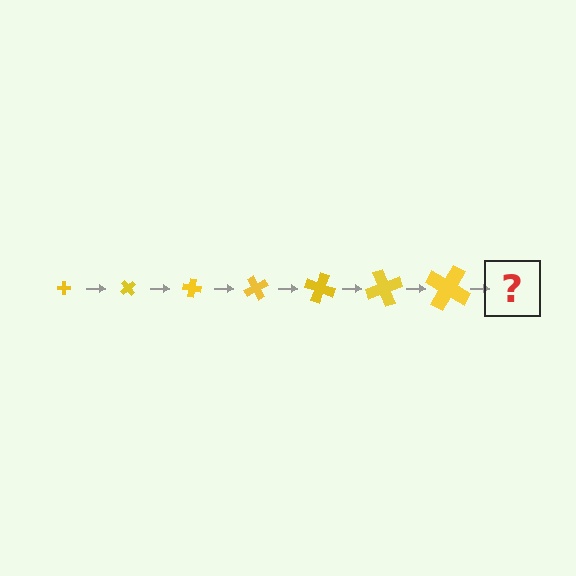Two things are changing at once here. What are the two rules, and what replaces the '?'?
The two rules are that the cross grows larger each step and it rotates 50 degrees each step. The '?' should be a cross, larger than the previous one and rotated 350 degrees from the start.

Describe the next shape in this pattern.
It should be a cross, larger than the previous one and rotated 350 degrees from the start.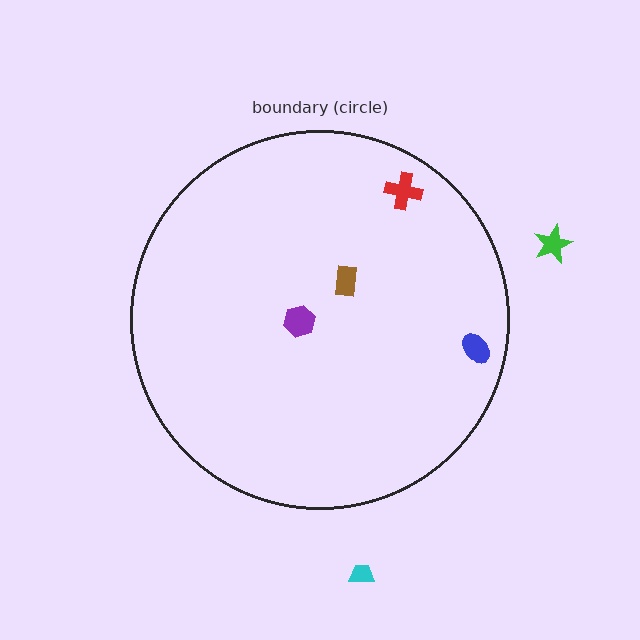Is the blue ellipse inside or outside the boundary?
Inside.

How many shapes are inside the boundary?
4 inside, 2 outside.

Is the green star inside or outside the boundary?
Outside.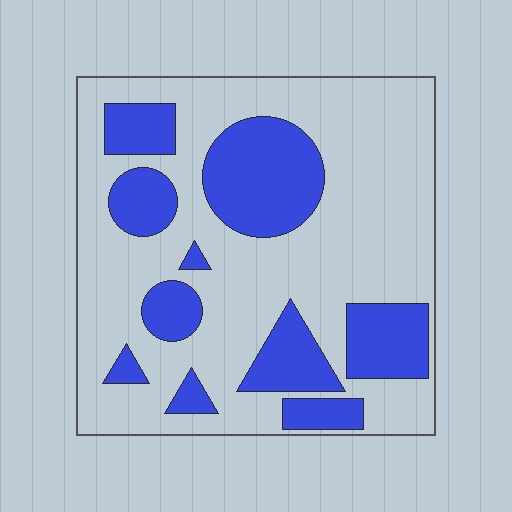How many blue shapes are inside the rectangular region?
10.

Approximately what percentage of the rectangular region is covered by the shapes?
Approximately 30%.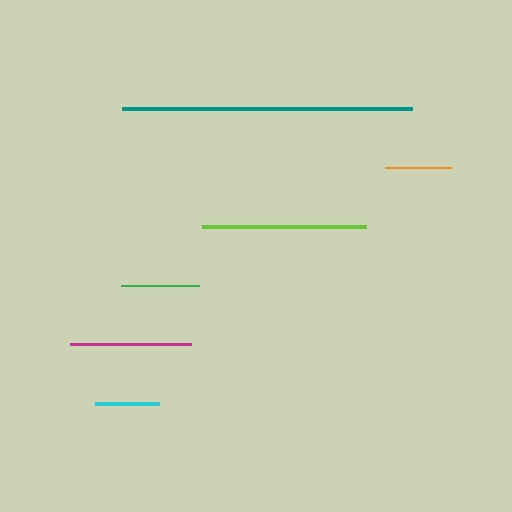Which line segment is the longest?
The teal line is the longest at approximately 290 pixels.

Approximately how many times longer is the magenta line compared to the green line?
The magenta line is approximately 1.6 times the length of the green line.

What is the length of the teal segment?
The teal segment is approximately 290 pixels long.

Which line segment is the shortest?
The cyan line is the shortest at approximately 64 pixels.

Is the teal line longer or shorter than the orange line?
The teal line is longer than the orange line.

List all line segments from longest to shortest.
From longest to shortest: teal, lime, magenta, green, orange, cyan.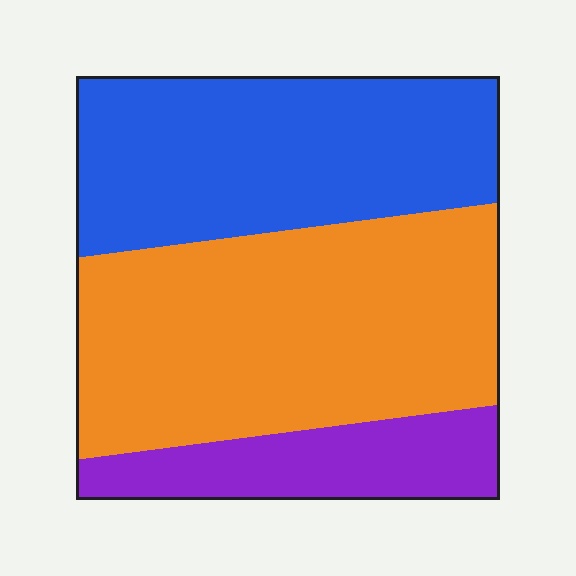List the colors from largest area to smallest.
From largest to smallest: orange, blue, purple.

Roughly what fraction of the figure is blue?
Blue covers roughly 35% of the figure.